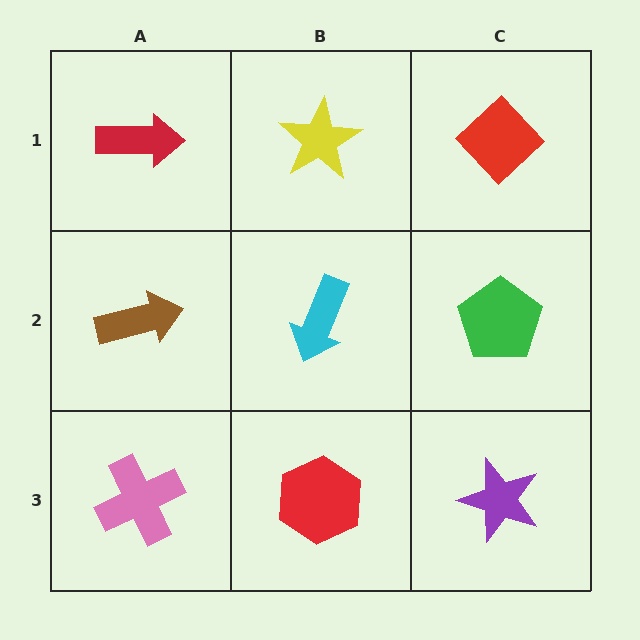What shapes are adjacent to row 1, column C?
A green pentagon (row 2, column C), a yellow star (row 1, column B).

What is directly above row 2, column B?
A yellow star.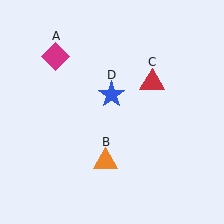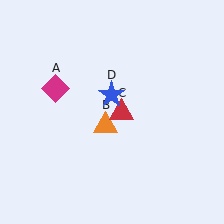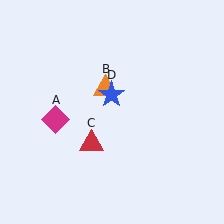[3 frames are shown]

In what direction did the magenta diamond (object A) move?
The magenta diamond (object A) moved down.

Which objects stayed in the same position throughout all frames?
Blue star (object D) remained stationary.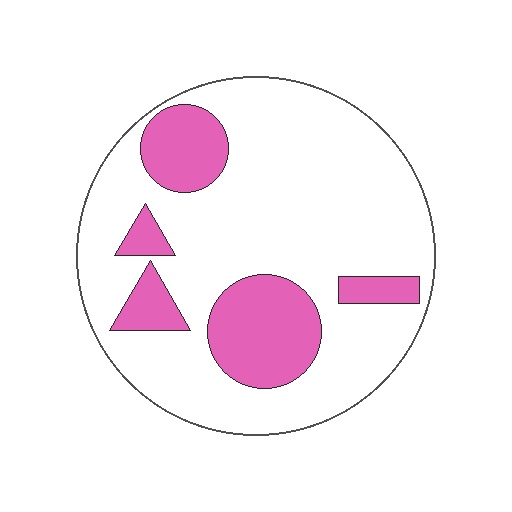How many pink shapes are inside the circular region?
5.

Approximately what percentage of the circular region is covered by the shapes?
Approximately 25%.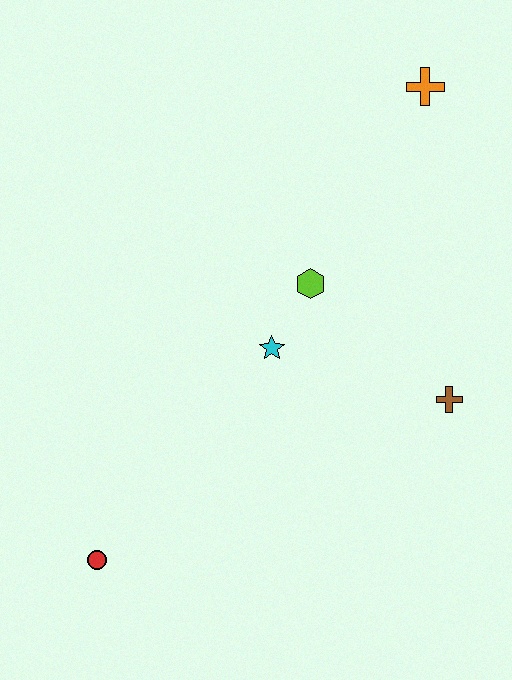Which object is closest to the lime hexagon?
The cyan star is closest to the lime hexagon.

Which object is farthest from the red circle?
The orange cross is farthest from the red circle.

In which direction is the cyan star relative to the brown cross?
The cyan star is to the left of the brown cross.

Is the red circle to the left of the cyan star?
Yes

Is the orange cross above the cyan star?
Yes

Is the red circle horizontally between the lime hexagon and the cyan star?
No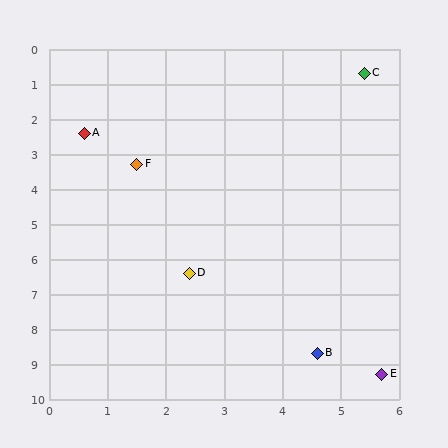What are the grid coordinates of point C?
Point C is at approximately (5.4, 0.7).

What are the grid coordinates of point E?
Point E is at approximately (5.7, 9.3).